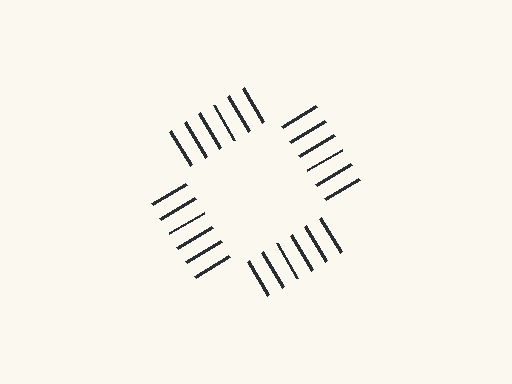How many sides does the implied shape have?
4 sides — the line-ends trace a square.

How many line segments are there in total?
24 — 6 along each of the 4 edges.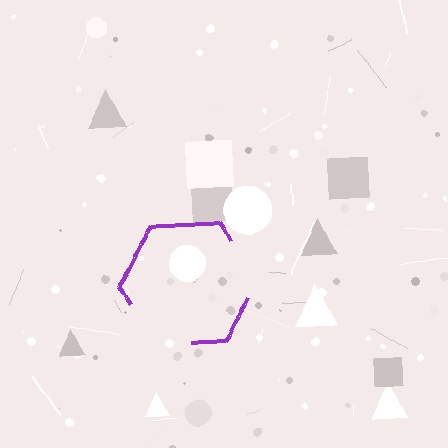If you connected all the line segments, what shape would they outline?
They would outline a hexagon.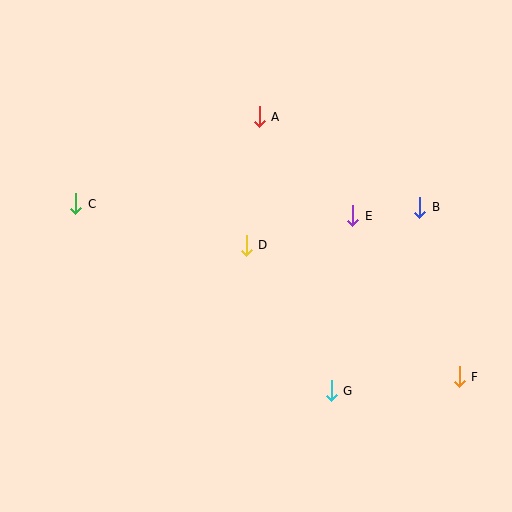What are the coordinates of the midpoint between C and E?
The midpoint between C and E is at (214, 210).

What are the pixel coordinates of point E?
Point E is at (353, 216).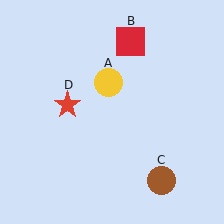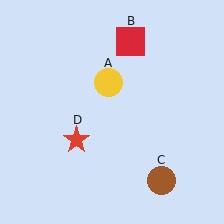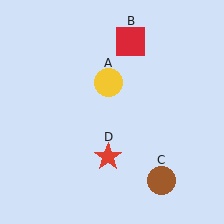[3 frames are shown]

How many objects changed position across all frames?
1 object changed position: red star (object D).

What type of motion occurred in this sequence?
The red star (object D) rotated counterclockwise around the center of the scene.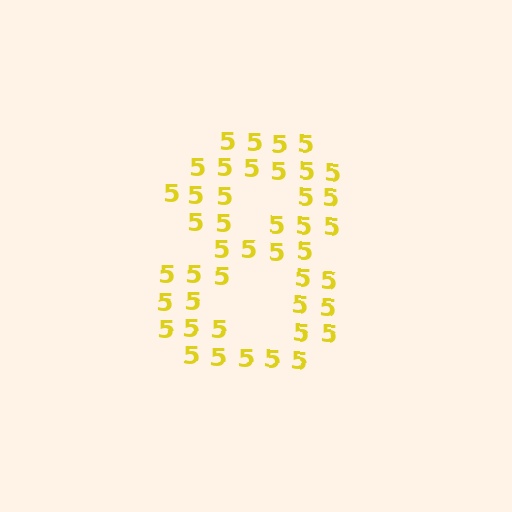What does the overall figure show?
The overall figure shows the digit 8.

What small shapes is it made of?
It is made of small digit 5's.